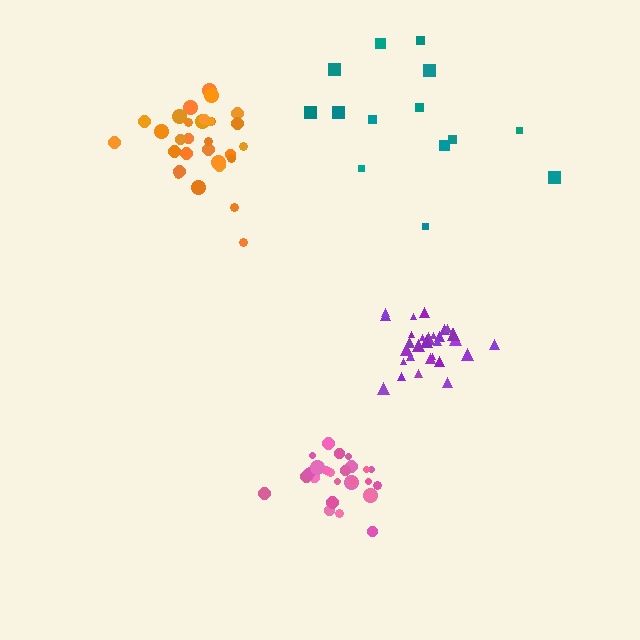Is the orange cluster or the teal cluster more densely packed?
Orange.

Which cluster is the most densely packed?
Purple.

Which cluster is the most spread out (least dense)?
Teal.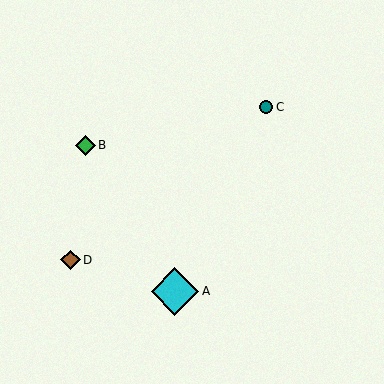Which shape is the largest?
The cyan diamond (labeled A) is the largest.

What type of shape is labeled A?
Shape A is a cyan diamond.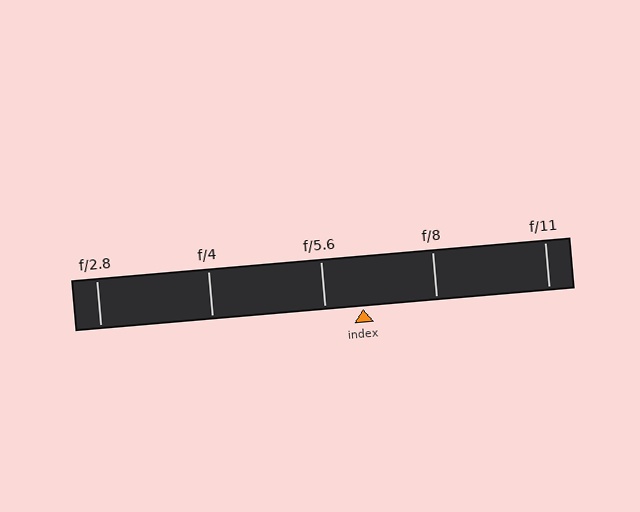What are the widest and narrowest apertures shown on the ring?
The widest aperture shown is f/2.8 and the narrowest is f/11.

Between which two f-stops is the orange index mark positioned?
The index mark is between f/5.6 and f/8.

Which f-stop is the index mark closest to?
The index mark is closest to f/5.6.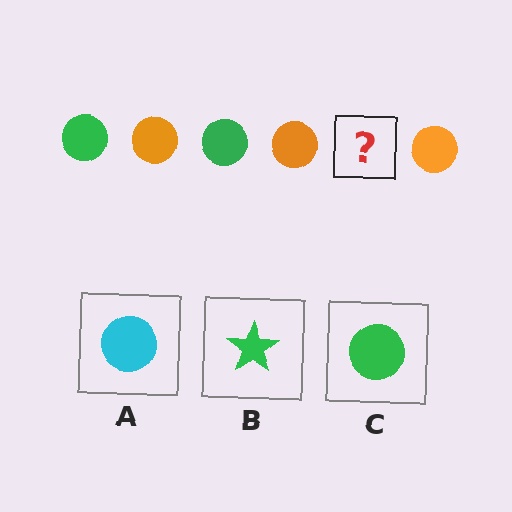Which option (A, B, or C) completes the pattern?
C.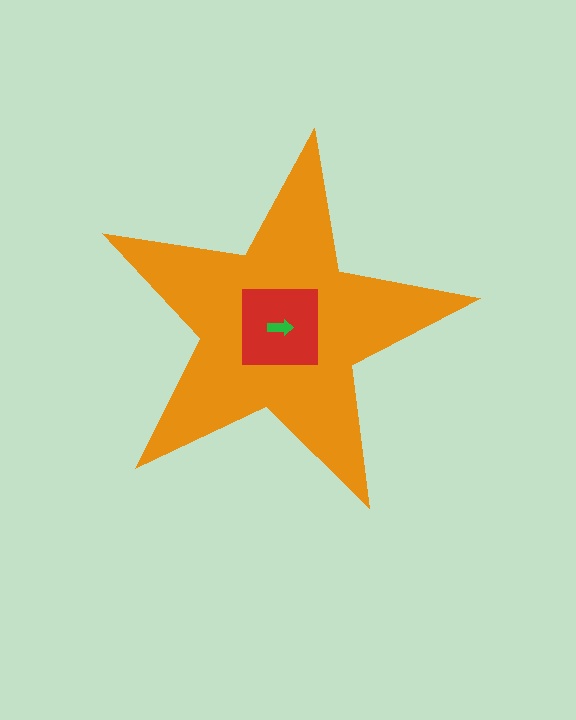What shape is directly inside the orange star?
The red square.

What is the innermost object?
The green arrow.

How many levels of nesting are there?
3.